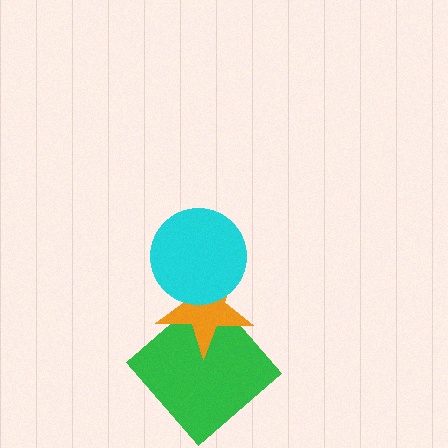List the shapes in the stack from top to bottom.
From top to bottom: the cyan circle, the orange star, the green diamond.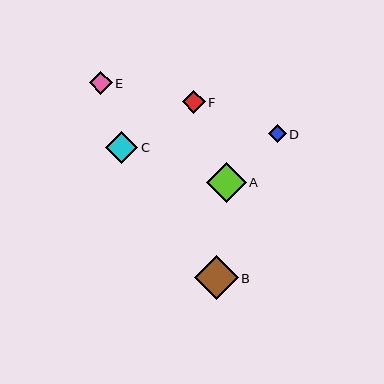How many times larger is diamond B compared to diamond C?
Diamond B is approximately 1.4 times the size of diamond C.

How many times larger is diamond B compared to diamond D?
Diamond B is approximately 2.5 times the size of diamond D.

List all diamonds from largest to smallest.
From largest to smallest: B, A, C, F, E, D.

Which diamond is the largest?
Diamond B is the largest with a size of approximately 43 pixels.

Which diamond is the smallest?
Diamond D is the smallest with a size of approximately 18 pixels.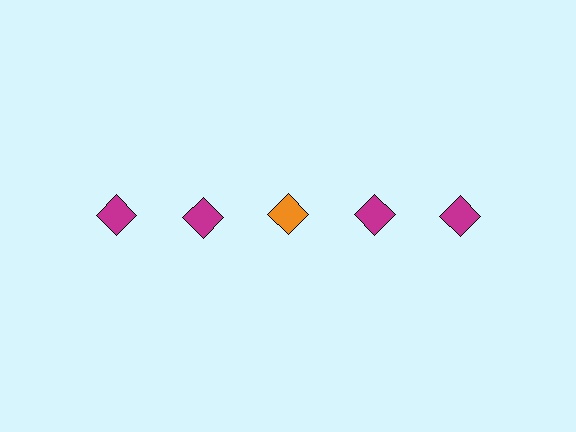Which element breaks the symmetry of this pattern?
The orange diamond in the top row, center column breaks the symmetry. All other shapes are magenta diamonds.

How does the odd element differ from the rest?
It has a different color: orange instead of magenta.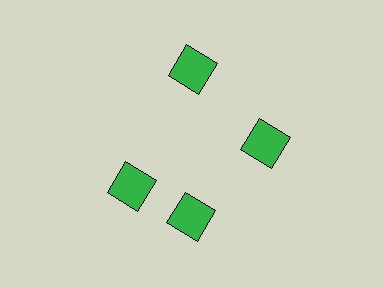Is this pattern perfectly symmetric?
No. The 4 green squares are arranged in a ring, but one element near the 9 o'clock position is rotated out of alignment along the ring, breaking the 4-fold rotational symmetry.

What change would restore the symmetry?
The symmetry would be restored by rotating it back into even spacing with its neighbors so that all 4 squares sit at equal angles and equal distance from the center.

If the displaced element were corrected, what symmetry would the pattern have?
It would have 4-fold rotational symmetry — the pattern would map onto itself every 90 degrees.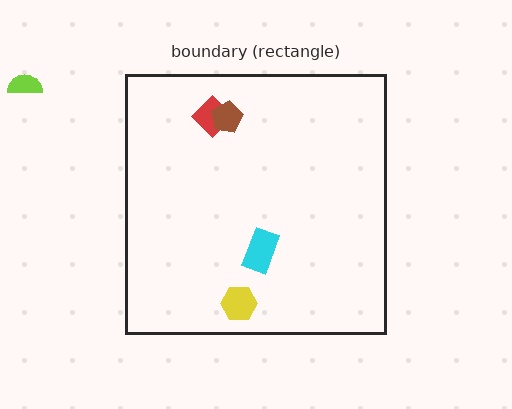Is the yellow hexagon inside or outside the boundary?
Inside.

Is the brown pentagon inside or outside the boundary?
Inside.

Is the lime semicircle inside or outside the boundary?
Outside.